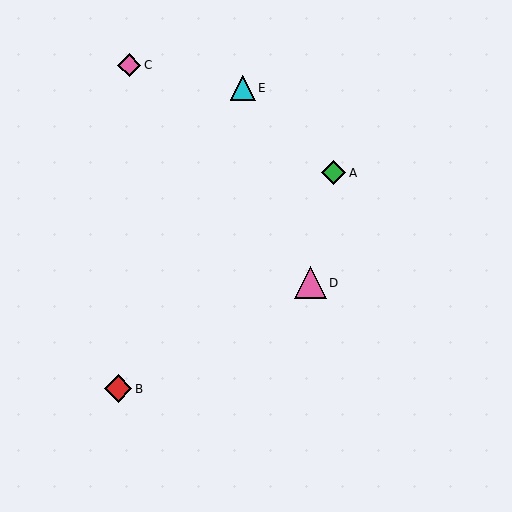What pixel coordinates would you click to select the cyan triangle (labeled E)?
Click at (243, 88) to select the cyan triangle E.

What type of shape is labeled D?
Shape D is a pink triangle.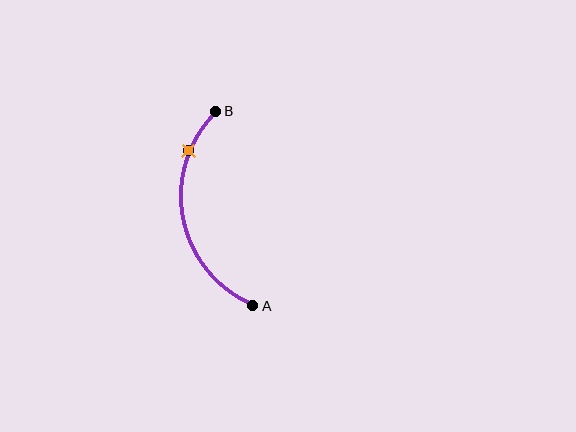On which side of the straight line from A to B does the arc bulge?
The arc bulges to the left of the straight line connecting A and B.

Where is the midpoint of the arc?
The arc midpoint is the point on the curve farthest from the straight line joining A and B. It sits to the left of that line.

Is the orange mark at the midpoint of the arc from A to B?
No. The orange mark lies on the arc but is closer to endpoint B. The arc midpoint would be at the point on the curve equidistant along the arc from both A and B.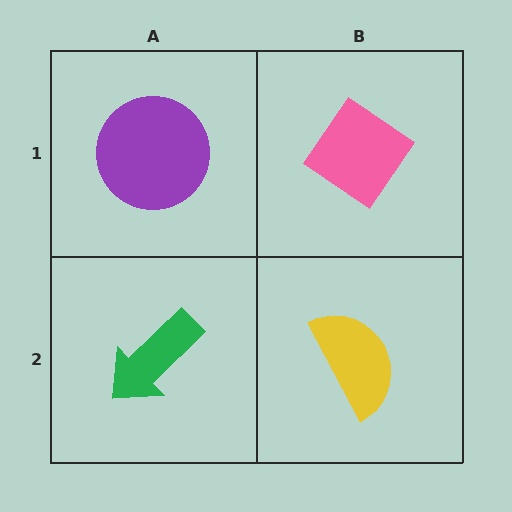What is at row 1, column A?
A purple circle.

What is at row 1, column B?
A pink diamond.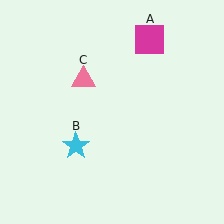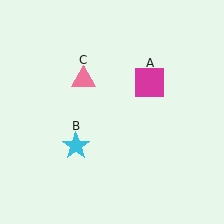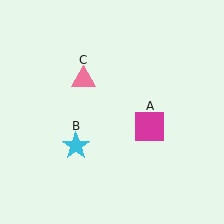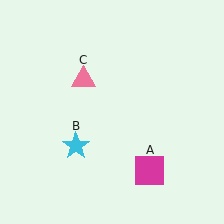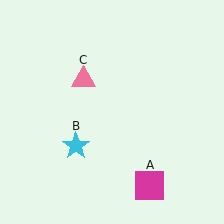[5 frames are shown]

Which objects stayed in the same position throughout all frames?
Cyan star (object B) and pink triangle (object C) remained stationary.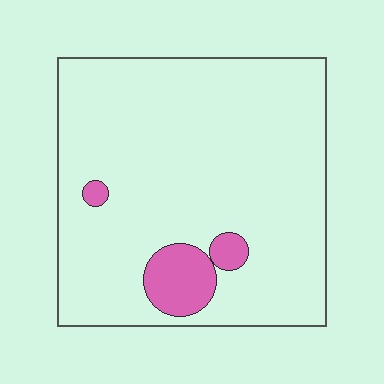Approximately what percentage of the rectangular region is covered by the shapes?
Approximately 10%.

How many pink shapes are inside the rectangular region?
3.